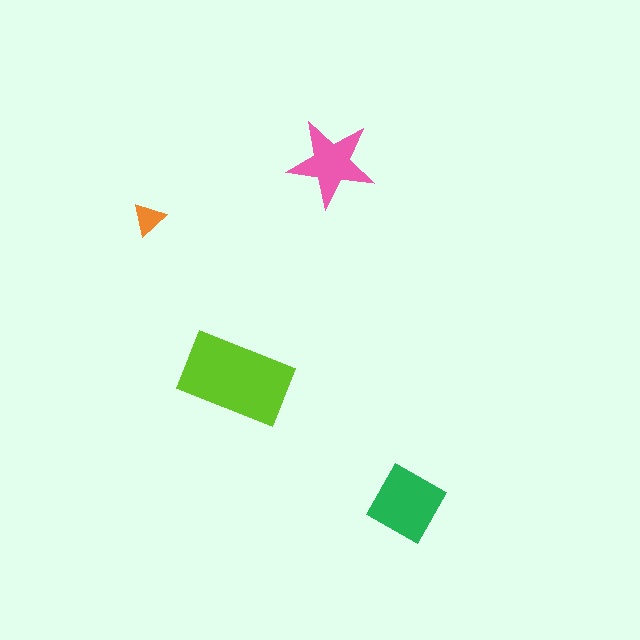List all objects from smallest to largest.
The orange triangle, the pink star, the green diamond, the lime rectangle.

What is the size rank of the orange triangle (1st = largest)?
4th.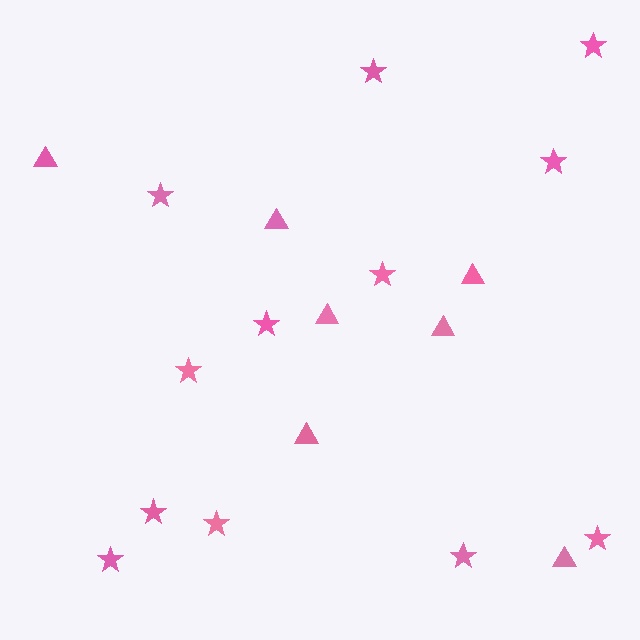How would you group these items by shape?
There are 2 groups: one group of triangles (7) and one group of stars (12).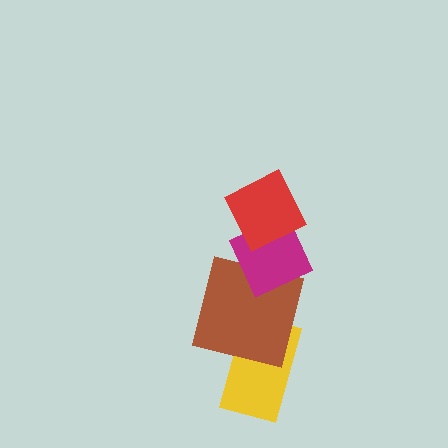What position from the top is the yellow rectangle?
The yellow rectangle is 4th from the top.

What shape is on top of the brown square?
The magenta diamond is on top of the brown square.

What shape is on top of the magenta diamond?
The red diamond is on top of the magenta diamond.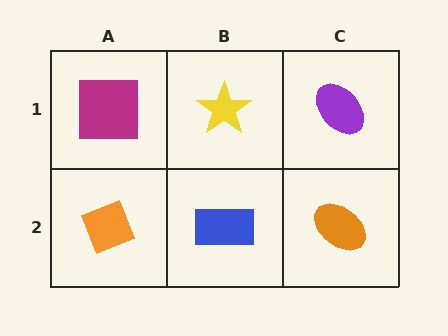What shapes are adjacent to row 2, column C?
A purple ellipse (row 1, column C), a blue rectangle (row 2, column B).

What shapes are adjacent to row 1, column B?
A blue rectangle (row 2, column B), a magenta square (row 1, column A), a purple ellipse (row 1, column C).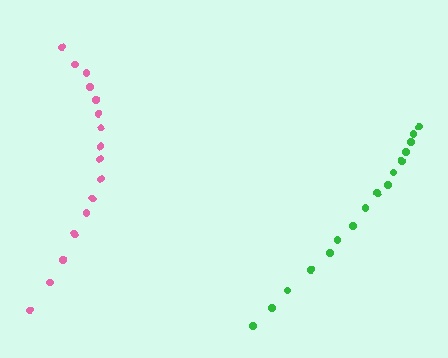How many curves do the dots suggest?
There are 2 distinct paths.